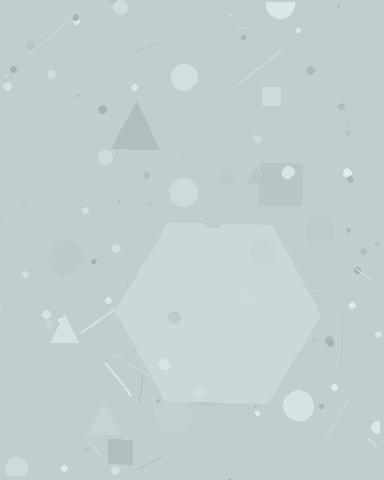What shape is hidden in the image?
A hexagon is hidden in the image.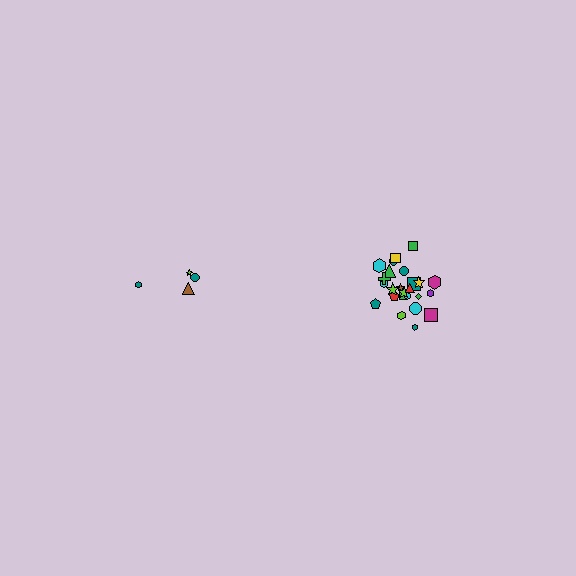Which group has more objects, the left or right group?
The right group.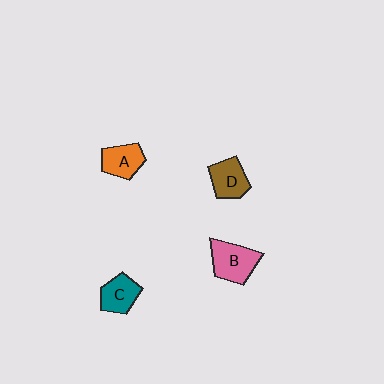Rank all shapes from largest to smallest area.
From largest to smallest: B (pink), D (brown), A (orange), C (teal).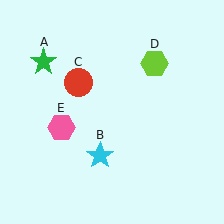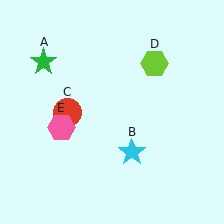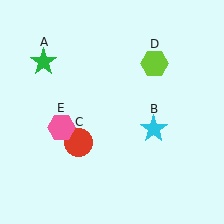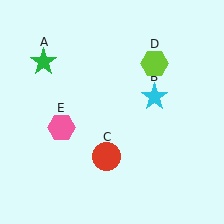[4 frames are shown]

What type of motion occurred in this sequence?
The cyan star (object B), red circle (object C) rotated counterclockwise around the center of the scene.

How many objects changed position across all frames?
2 objects changed position: cyan star (object B), red circle (object C).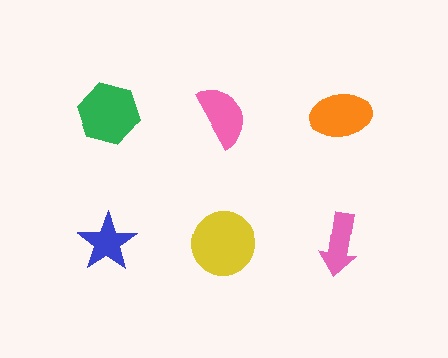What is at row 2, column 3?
A pink arrow.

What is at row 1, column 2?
A pink semicircle.